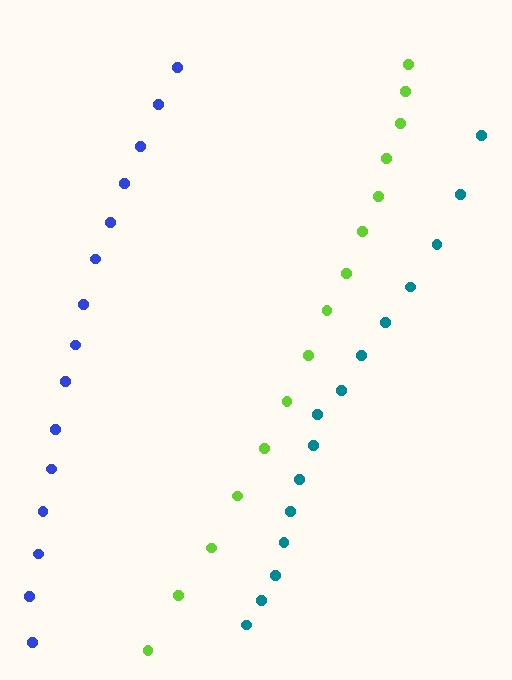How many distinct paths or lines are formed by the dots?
There are 3 distinct paths.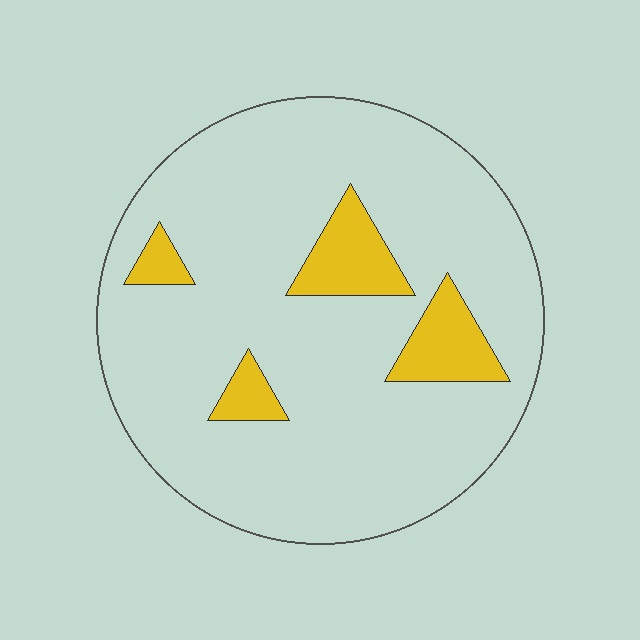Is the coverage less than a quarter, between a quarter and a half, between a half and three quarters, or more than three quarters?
Less than a quarter.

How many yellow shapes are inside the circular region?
4.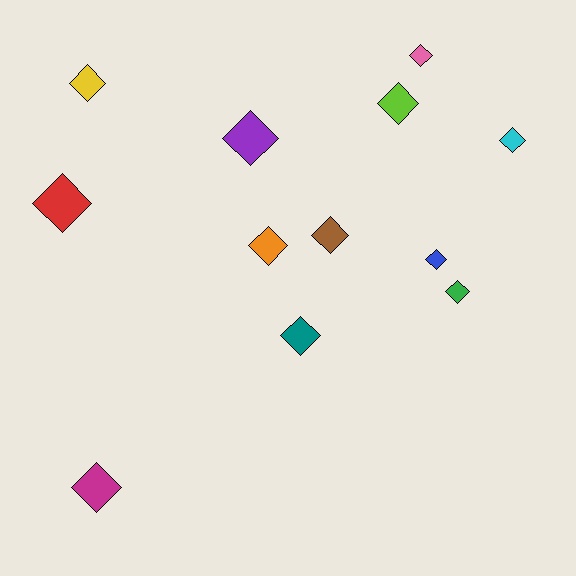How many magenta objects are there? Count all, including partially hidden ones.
There is 1 magenta object.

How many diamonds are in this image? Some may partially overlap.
There are 12 diamonds.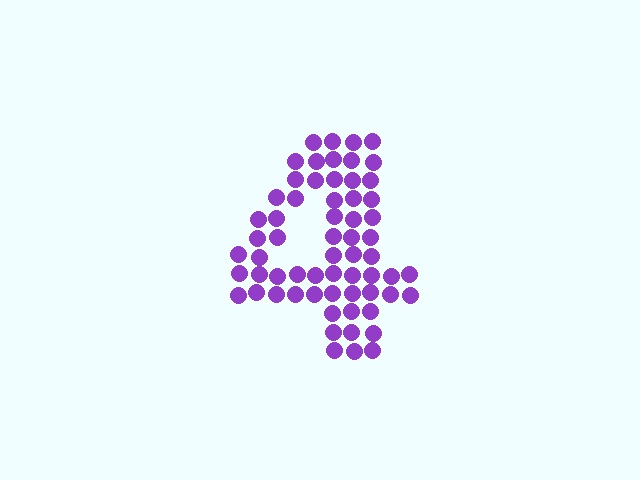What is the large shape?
The large shape is the digit 4.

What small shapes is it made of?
It is made of small circles.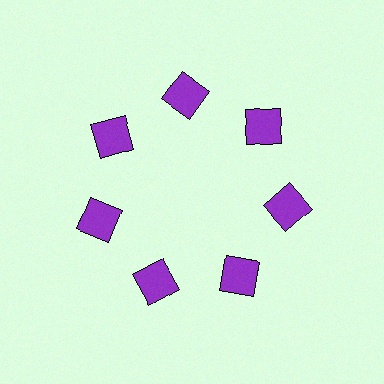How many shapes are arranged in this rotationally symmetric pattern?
There are 7 shapes, arranged in 7 groups of 1.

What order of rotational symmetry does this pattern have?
This pattern has 7-fold rotational symmetry.